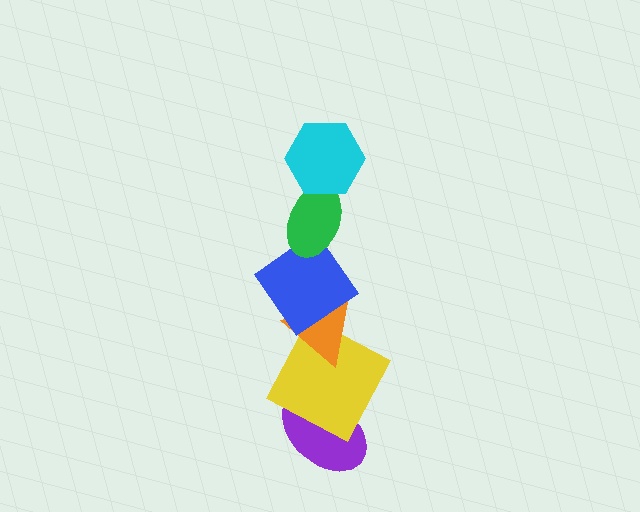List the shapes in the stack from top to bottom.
From top to bottom: the cyan hexagon, the green ellipse, the blue diamond, the orange triangle, the yellow square, the purple ellipse.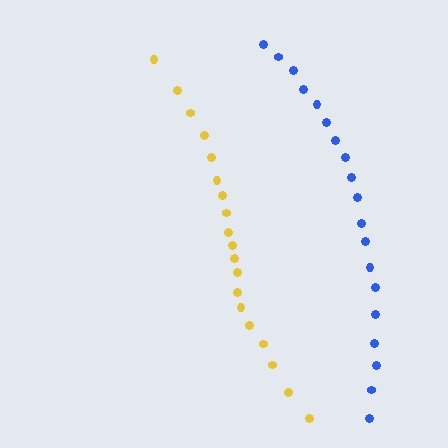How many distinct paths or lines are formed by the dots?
There are 2 distinct paths.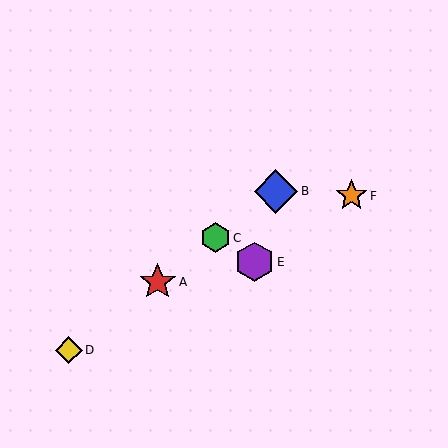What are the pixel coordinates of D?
Object D is at (69, 350).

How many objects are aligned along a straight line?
4 objects (A, B, C, D) are aligned along a straight line.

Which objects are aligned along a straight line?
Objects A, B, C, D are aligned along a straight line.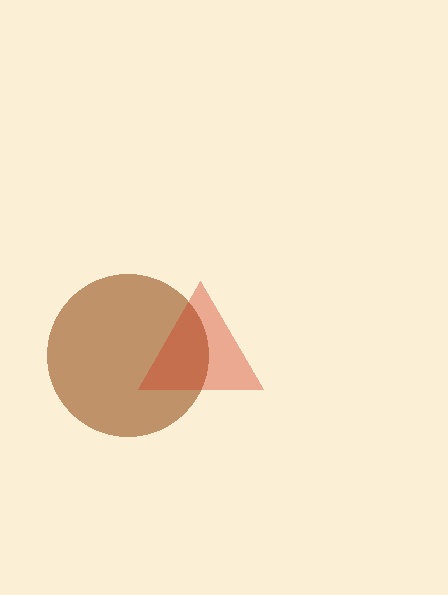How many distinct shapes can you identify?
There are 2 distinct shapes: a brown circle, a red triangle.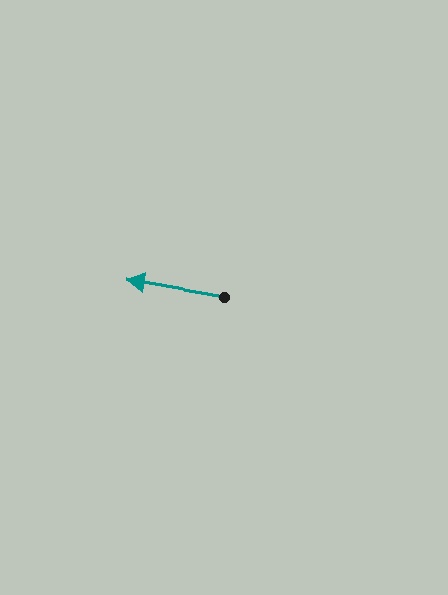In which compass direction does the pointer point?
West.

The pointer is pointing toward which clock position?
Roughly 9 o'clock.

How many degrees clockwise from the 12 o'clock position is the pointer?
Approximately 280 degrees.